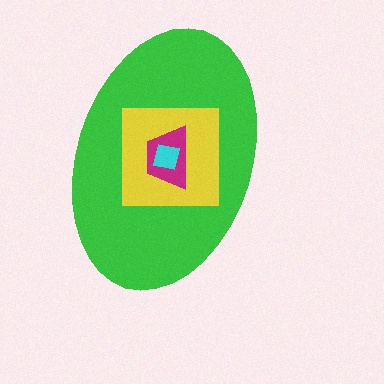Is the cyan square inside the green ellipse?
Yes.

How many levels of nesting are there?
4.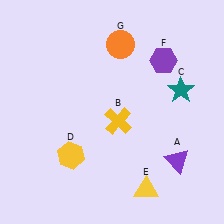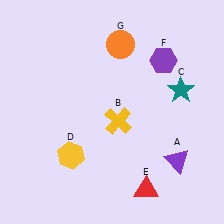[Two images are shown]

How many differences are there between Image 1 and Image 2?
There is 1 difference between the two images.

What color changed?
The triangle (E) changed from yellow in Image 1 to red in Image 2.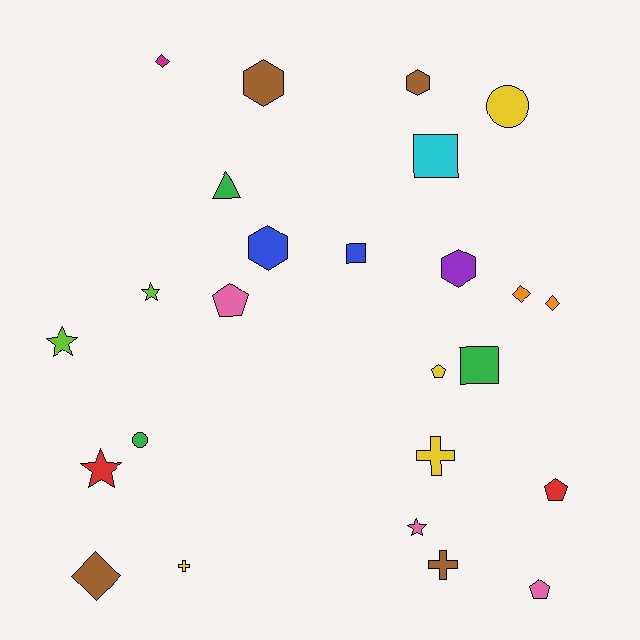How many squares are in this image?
There are 3 squares.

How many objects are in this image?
There are 25 objects.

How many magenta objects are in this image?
There is 1 magenta object.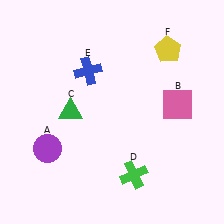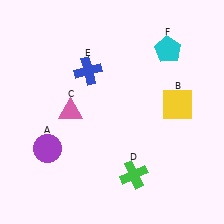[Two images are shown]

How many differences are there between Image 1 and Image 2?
There are 3 differences between the two images.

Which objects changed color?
B changed from pink to yellow. C changed from green to pink. F changed from yellow to cyan.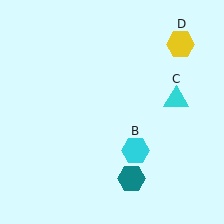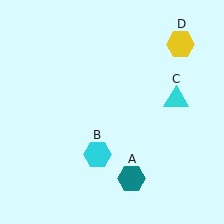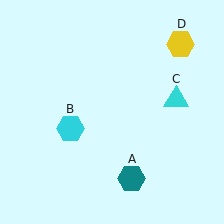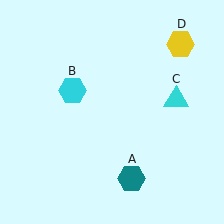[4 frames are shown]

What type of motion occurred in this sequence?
The cyan hexagon (object B) rotated clockwise around the center of the scene.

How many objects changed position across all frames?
1 object changed position: cyan hexagon (object B).